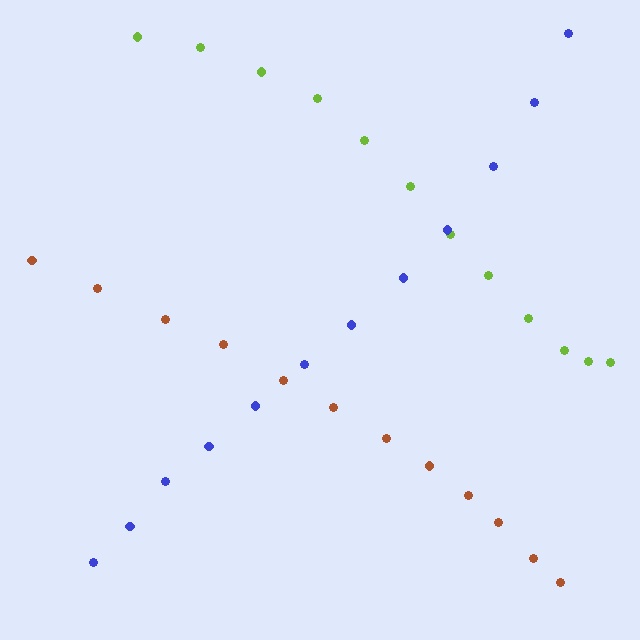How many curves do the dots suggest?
There are 3 distinct paths.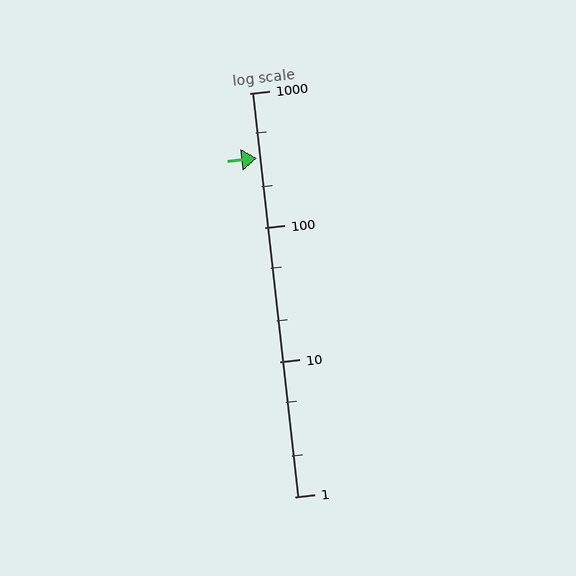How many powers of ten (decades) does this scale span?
The scale spans 3 decades, from 1 to 1000.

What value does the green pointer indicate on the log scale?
The pointer indicates approximately 330.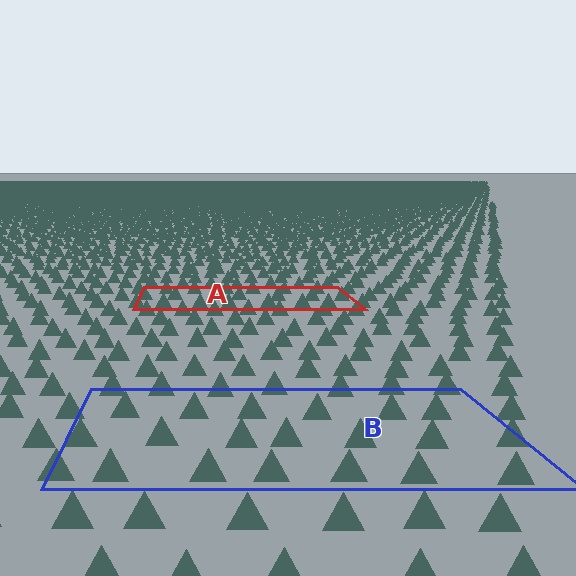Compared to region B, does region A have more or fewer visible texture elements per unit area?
Region A has more texture elements per unit area — they are packed more densely because it is farther away.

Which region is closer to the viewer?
Region B is closer. The texture elements there are larger and more spread out.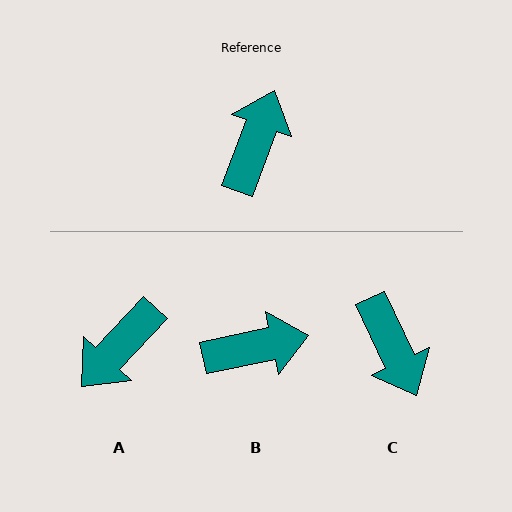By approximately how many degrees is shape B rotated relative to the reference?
Approximately 57 degrees clockwise.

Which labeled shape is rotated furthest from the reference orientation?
A, about 158 degrees away.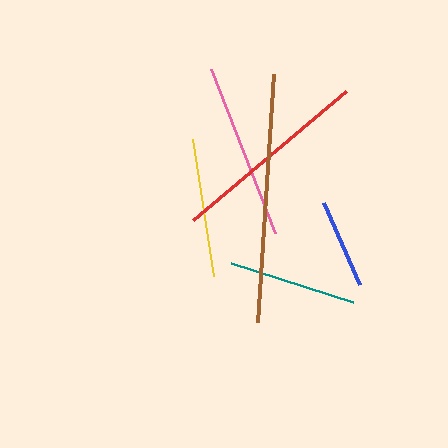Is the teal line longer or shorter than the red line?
The red line is longer than the teal line.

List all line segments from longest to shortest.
From longest to shortest: brown, red, pink, yellow, teal, blue.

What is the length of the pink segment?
The pink segment is approximately 176 pixels long.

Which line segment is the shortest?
The blue line is the shortest at approximately 90 pixels.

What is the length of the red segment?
The red segment is approximately 200 pixels long.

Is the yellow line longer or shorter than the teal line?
The yellow line is longer than the teal line.